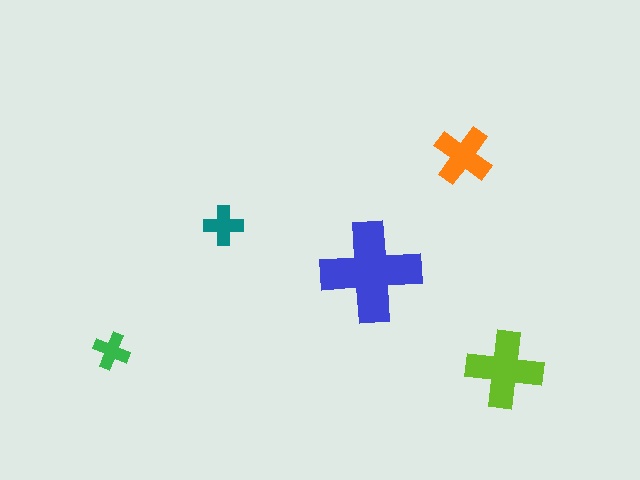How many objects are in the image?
There are 5 objects in the image.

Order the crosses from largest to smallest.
the blue one, the lime one, the orange one, the teal one, the green one.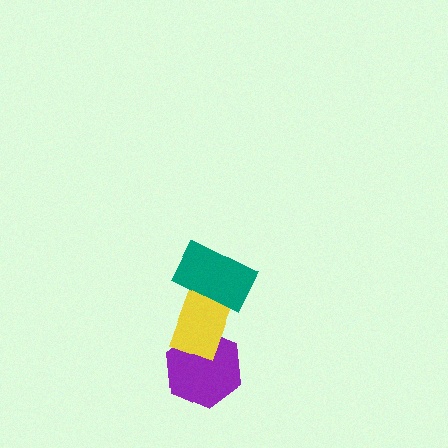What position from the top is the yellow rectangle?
The yellow rectangle is 2nd from the top.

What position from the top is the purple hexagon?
The purple hexagon is 3rd from the top.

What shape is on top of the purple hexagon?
The yellow rectangle is on top of the purple hexagon.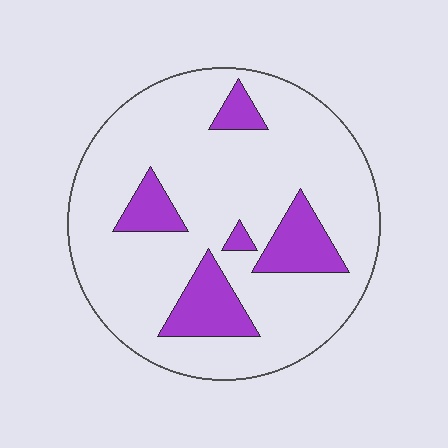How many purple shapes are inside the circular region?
5.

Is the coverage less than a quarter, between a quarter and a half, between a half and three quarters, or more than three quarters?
Less than a quarter.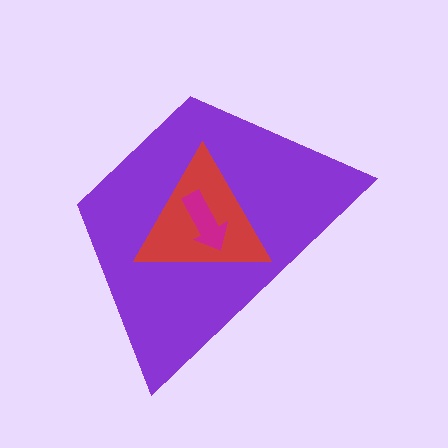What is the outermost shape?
The purple trapezoid.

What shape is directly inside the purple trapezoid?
The red triangle.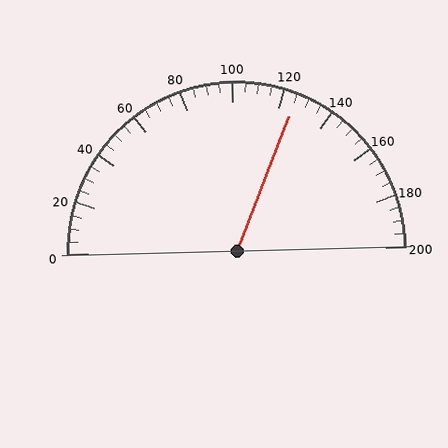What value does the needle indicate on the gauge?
The needle indicates approximately 125.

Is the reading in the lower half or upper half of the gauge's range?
The reading is in the upper half of the range (0 to 200).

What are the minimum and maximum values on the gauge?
The gauge ranges from 0 to 200.